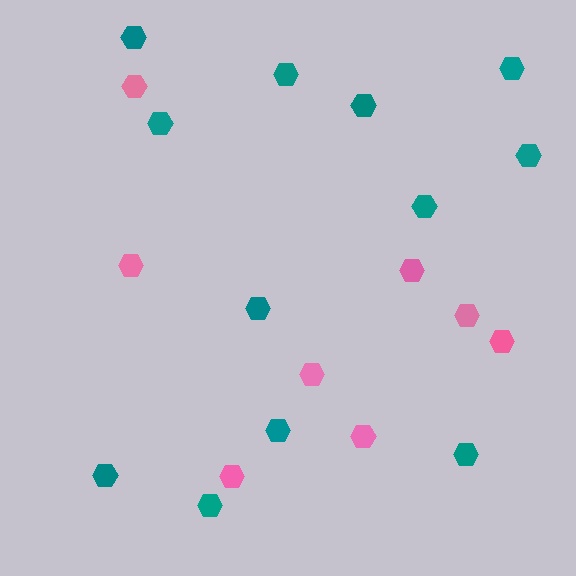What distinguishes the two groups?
There are 2 groups: one group of pink hexagons (8) and one group of teal hexagons (12).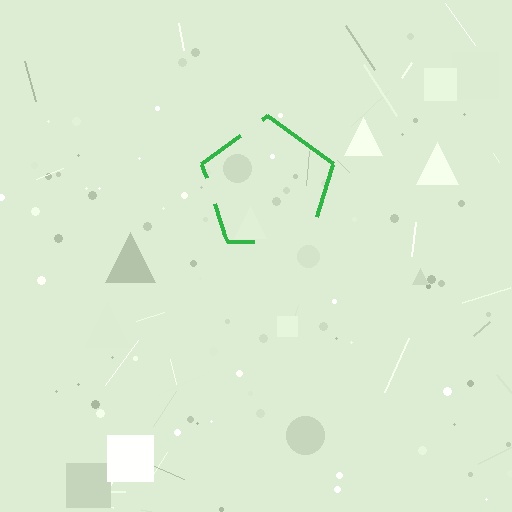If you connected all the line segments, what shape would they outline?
They would outline a pentagon.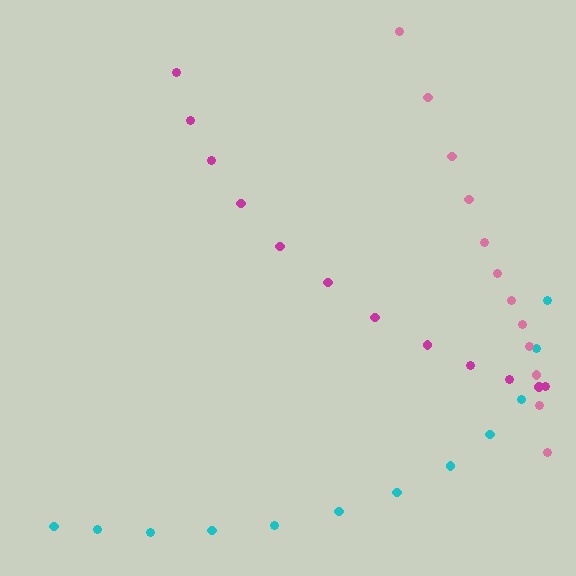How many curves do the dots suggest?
There are 3 distinct paths.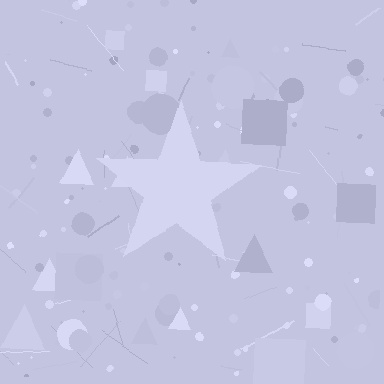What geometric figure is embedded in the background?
A star is embedded in the background.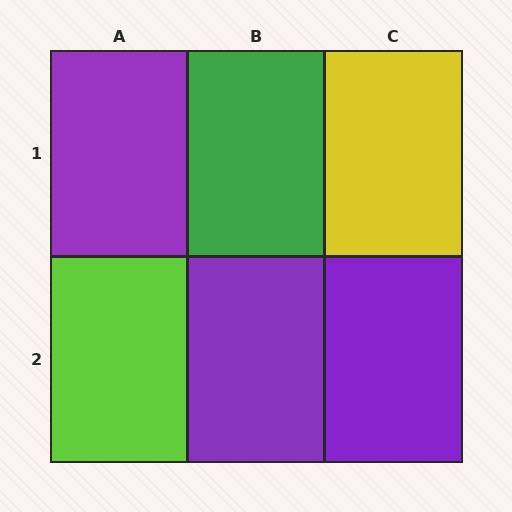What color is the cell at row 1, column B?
Green.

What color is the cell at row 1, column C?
Yellow.